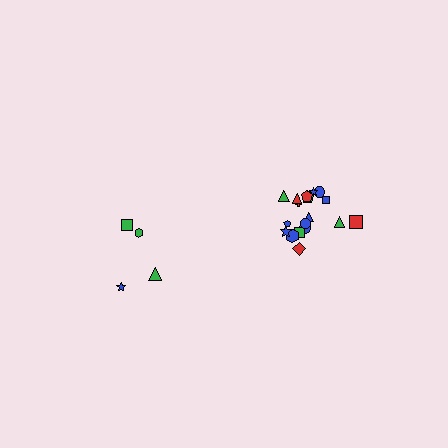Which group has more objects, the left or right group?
The right group.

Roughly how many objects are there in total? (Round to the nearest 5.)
Roughly 20 objects in total.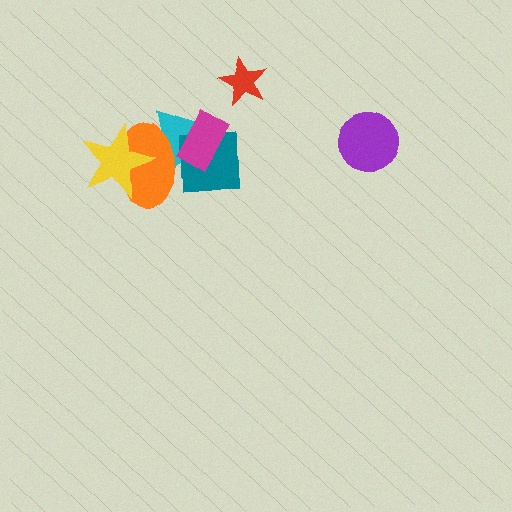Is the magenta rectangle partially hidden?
No, no other shape covers it.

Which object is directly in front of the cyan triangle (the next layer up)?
The orange ellipse is directly in front of the cyan triangle.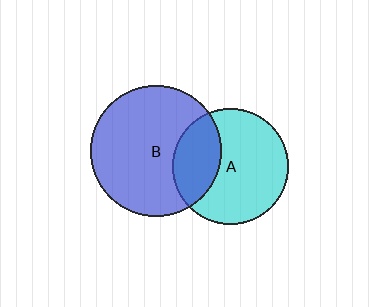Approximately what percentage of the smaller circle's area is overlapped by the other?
Approximately 30%.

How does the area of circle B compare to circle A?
Approximately 1.3 times.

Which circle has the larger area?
Circle B (blue).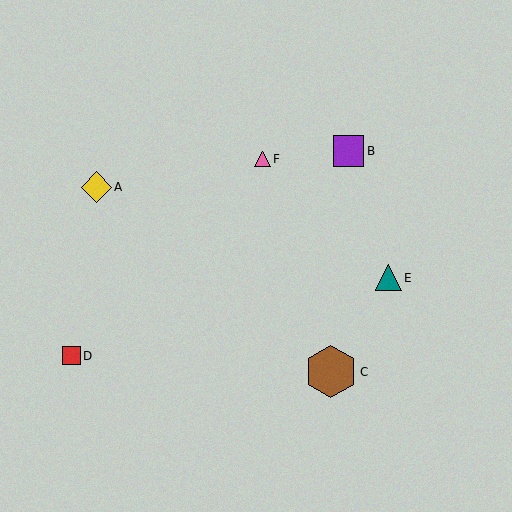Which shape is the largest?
The brown hexagon (labeled C) is the largest.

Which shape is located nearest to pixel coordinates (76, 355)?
The red square (labeled D) at (71, 356) is nearest to that location.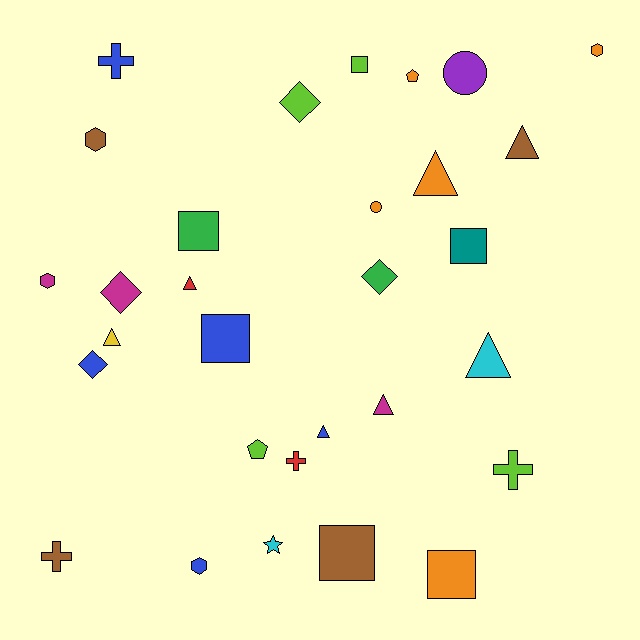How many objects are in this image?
There are 30 objects.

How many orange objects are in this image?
There are 5 orange objects.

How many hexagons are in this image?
There are 4 hexagons.